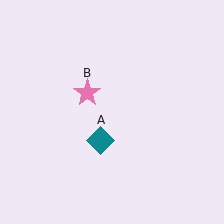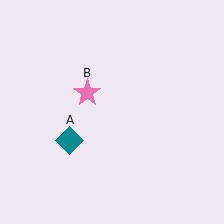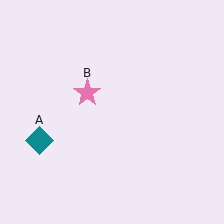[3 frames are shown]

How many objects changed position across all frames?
1 object changed position: teal diamond (object A).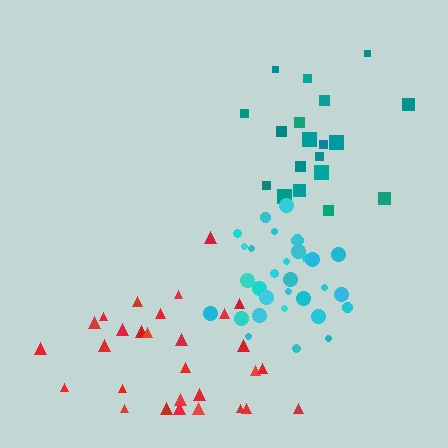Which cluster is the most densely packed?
Cyan.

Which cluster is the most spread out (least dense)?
Red.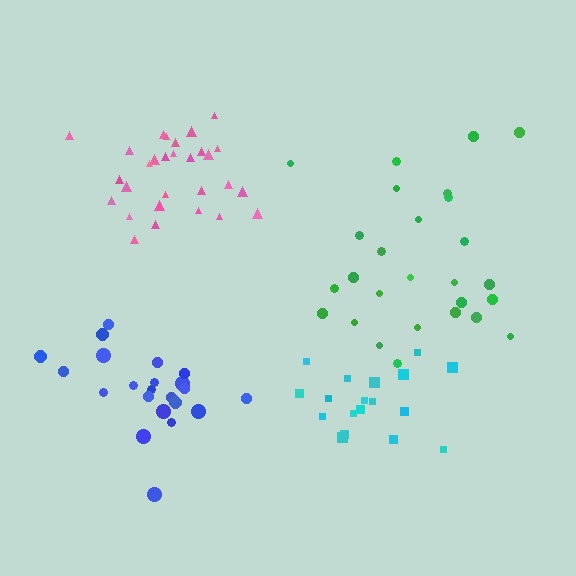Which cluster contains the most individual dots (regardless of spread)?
Pink (29).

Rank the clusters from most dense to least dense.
pink, blue, cyan, green.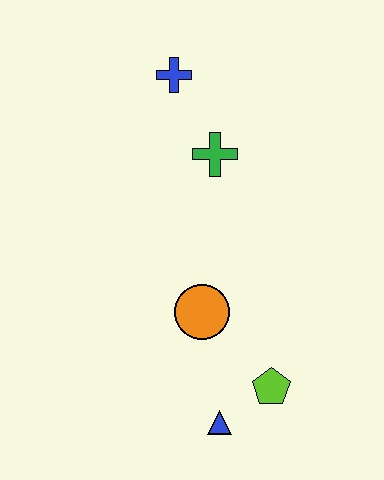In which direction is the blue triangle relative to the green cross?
The blue triangle is below the green cross.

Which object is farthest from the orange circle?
The blue cross is farthest from the orange circle.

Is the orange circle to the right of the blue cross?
Yes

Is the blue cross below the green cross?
No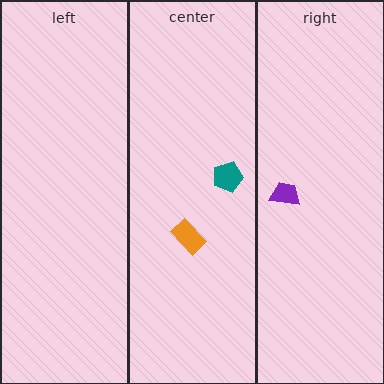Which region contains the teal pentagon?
The center region.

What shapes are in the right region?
The purple trapezoid.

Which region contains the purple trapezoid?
The right region.